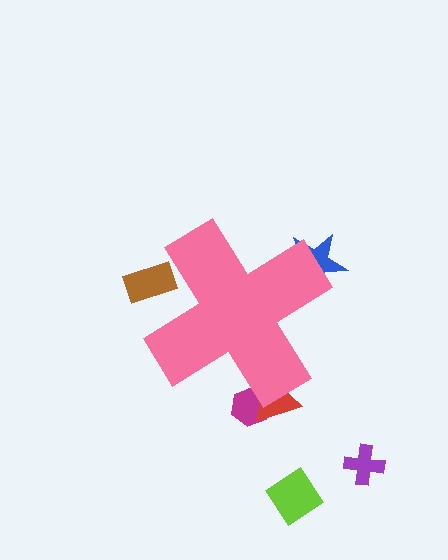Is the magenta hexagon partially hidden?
Yes, the magenta hexagon is partially hidden behind the pink cross.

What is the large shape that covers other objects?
A pink cross.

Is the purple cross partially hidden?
No, the purple cross is fully visible.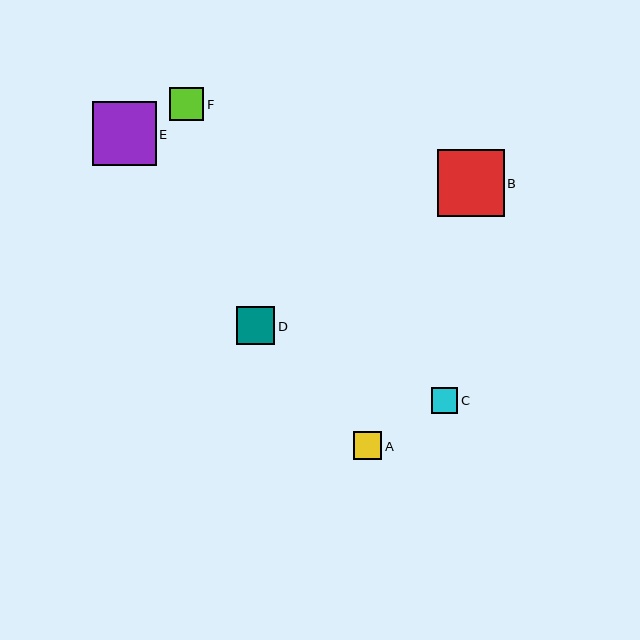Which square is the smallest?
Square C is the smallest with a size of approximately 27 pixels.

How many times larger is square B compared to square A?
Square B is approximately 2.4 times the size of square A.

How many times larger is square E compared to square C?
Square E is approximately 2.4 times the size of square C.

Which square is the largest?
Square B is the largest with a size of approximately 67 pixels.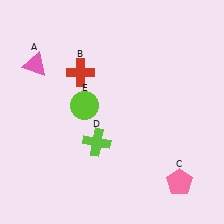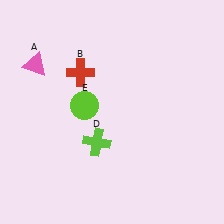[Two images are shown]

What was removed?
The pink pentagon (C) was removed in Image 2.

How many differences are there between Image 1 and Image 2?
There is 1 difference between the two images.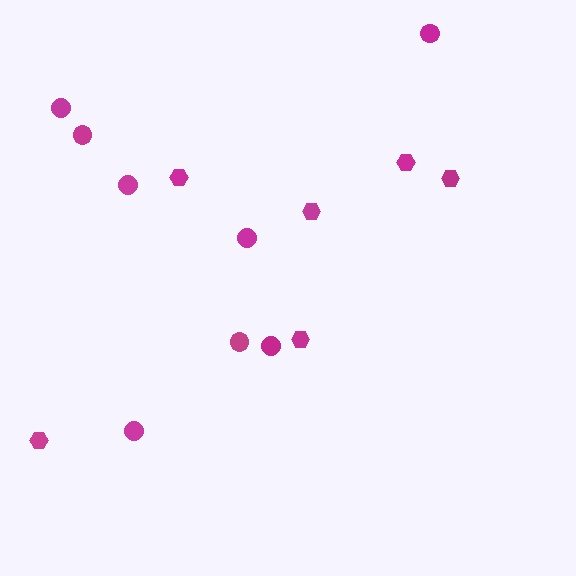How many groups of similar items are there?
There are 2 groups: one group of hexagons (6) and one group of circles (8).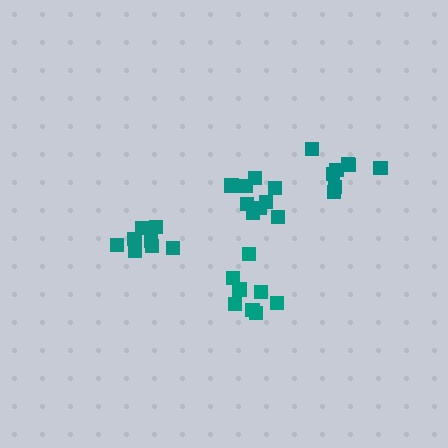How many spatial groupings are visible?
There are 4 spatial groupings.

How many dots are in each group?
Group 1: 8 dots, Group 2: 8 dots, Group 3: 9 dots, Group 4: 8 dots (33 total).